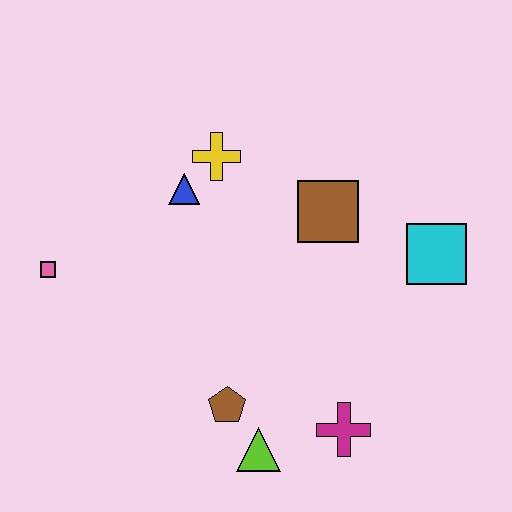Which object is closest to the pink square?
The blue triangle is closest to the pink square.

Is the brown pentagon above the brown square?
No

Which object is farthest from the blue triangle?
The magenta cross is farthest from the blue triangle.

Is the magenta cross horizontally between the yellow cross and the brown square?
No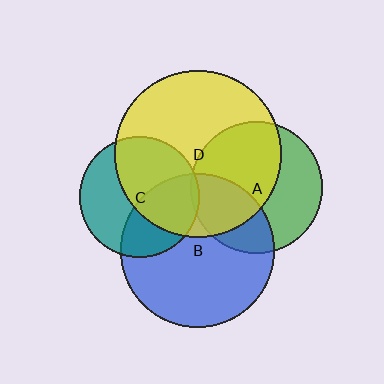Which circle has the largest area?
Circle D (yellow).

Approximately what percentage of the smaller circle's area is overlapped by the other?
Approximately 30%.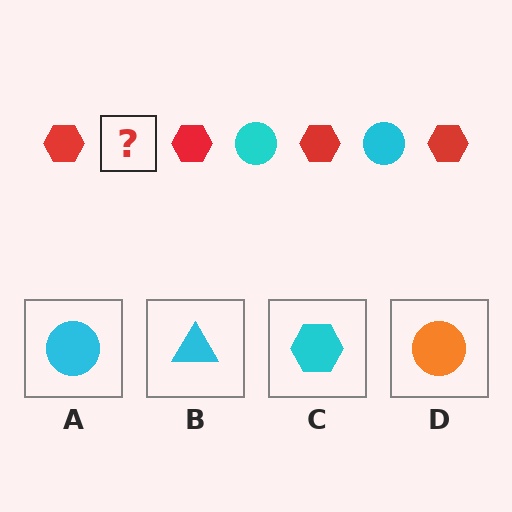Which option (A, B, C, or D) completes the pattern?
A.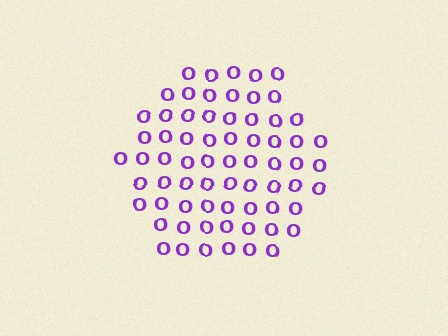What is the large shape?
The large shape is a hexagon.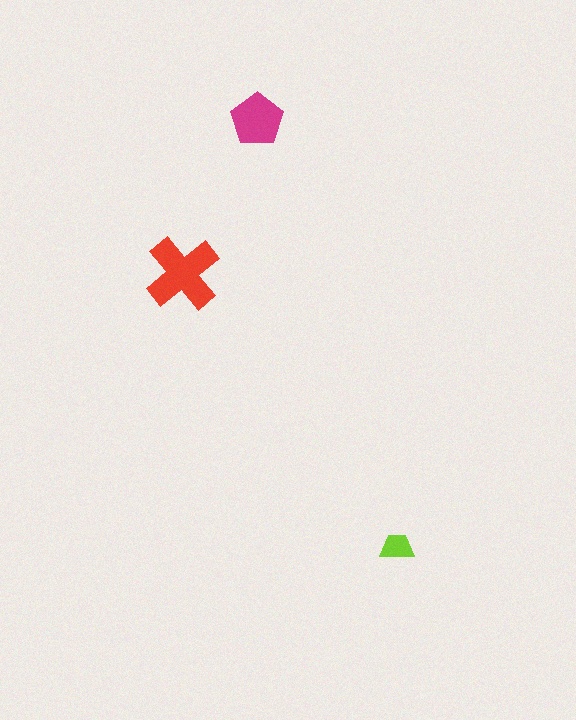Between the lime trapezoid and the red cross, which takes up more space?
The red cross.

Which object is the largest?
The red cross.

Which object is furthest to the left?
The red cross is leftmost.